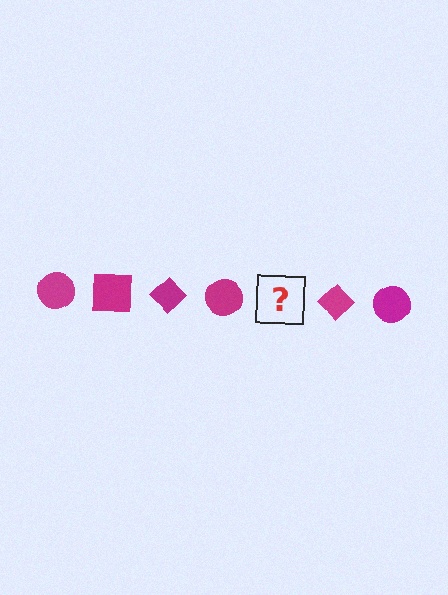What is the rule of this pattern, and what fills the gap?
The rule is that the pattern cycles through circle, square, diamond shapes in magenta. The gap should be filled with a magenta square.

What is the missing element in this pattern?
The missing element is a magenta square.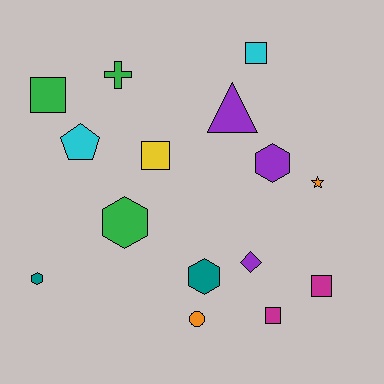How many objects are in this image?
There are 15 objects.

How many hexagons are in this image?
There are 4 hexagons.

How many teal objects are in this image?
There are 2 teal objects.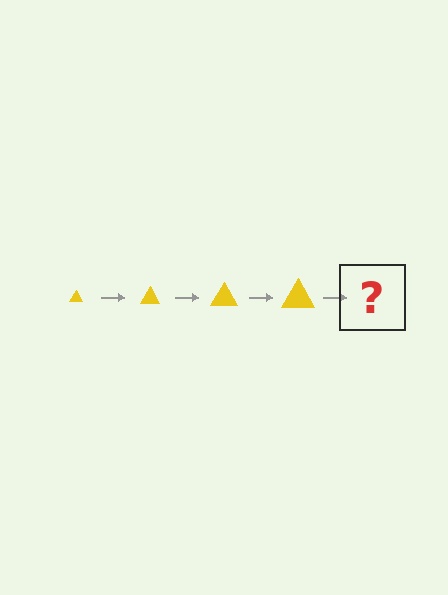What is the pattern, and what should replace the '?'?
The pattern is that the triangle gets progressively larger each step. The '?' should be a yellow triangle, larger than the previous one.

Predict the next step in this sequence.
The next step is a yellow triangle, larger than the previous one.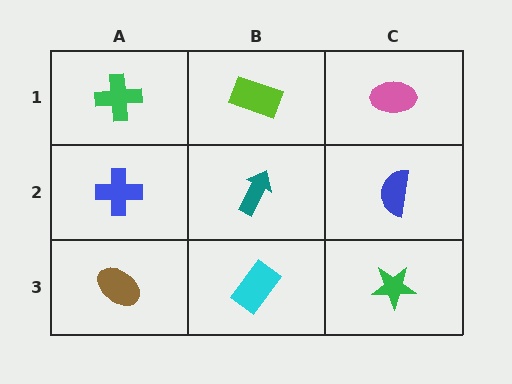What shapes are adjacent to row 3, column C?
A blue semicircle (row 2, column C), a cyan rectangle (row 3, column B).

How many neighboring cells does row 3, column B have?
3.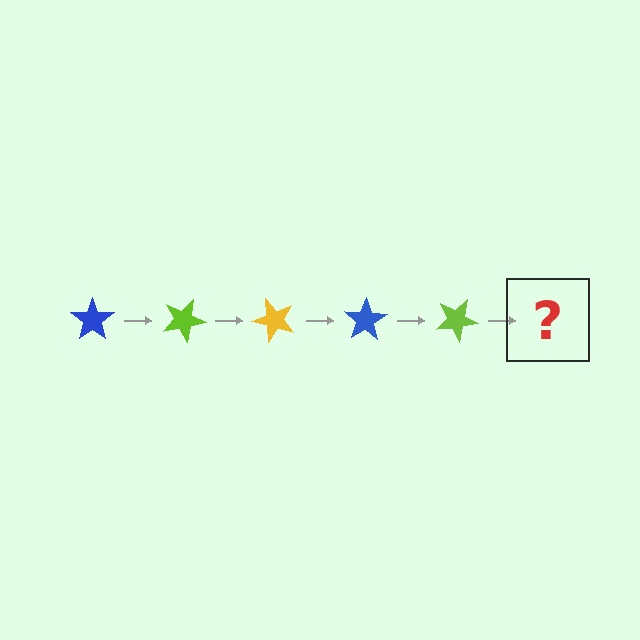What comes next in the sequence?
The next element should be a yellow star, rotated 125 degrees from the start.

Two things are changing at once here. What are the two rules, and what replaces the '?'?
The two rules are that it rotates 25 degrees each step and the color cycles through blue, lime, and yellow. The '?' should be a yellow star, rotated 125 degrees from the start.